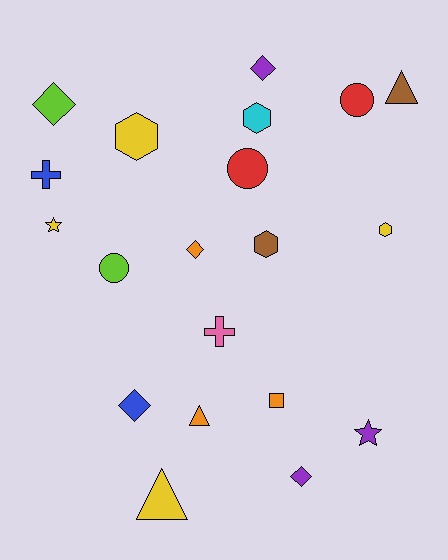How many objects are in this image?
There are 20 objects.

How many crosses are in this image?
There are 2 crosses.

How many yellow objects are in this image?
There are 4 yellow objects.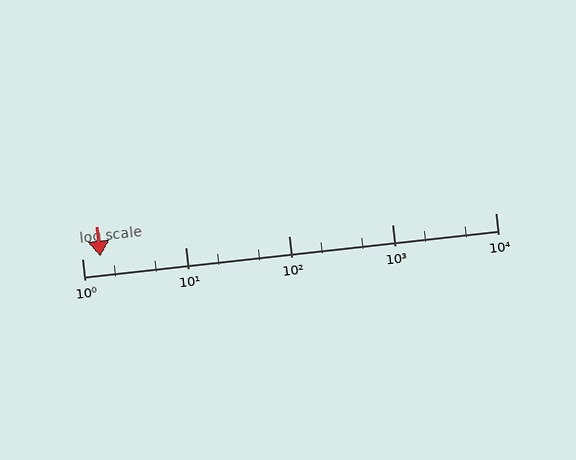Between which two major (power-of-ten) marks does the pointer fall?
The pointer is between 1 and 10.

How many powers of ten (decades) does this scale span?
The scale spans 4 decades, from 1 to 10000.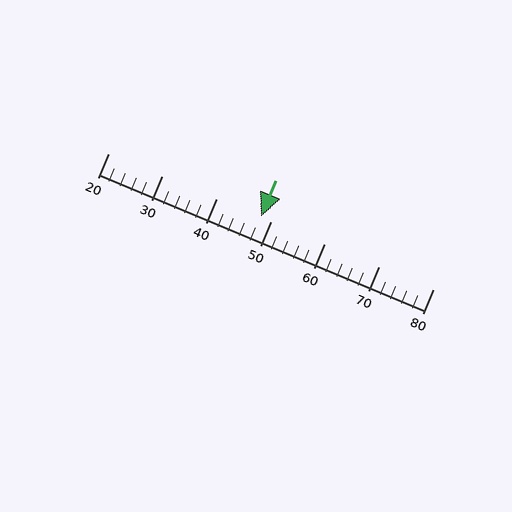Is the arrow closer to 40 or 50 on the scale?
The arrow is closer to 50.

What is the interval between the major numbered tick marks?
The major tick marks are spaced 10 units apart.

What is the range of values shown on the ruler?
The ruler shows values from 20 to 80.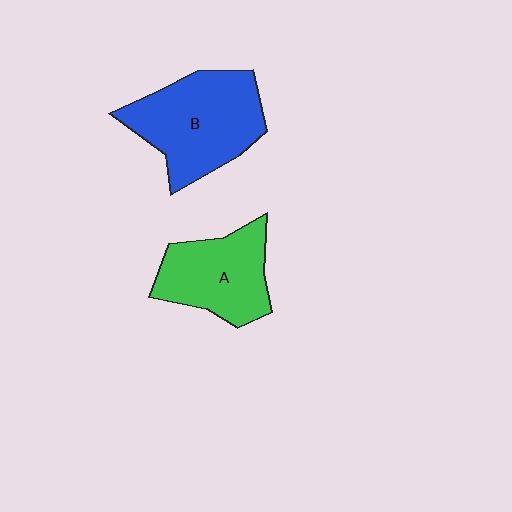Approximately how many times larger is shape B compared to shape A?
Approximately 1.3 times.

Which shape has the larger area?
Shape B (blue).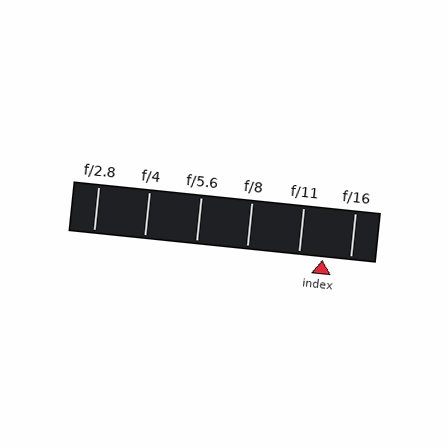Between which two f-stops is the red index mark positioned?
The index mark is between f/11 and f/16.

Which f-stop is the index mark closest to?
The index mark is closest to f/11.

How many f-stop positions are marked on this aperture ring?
There are 6 f-stop positions marked.